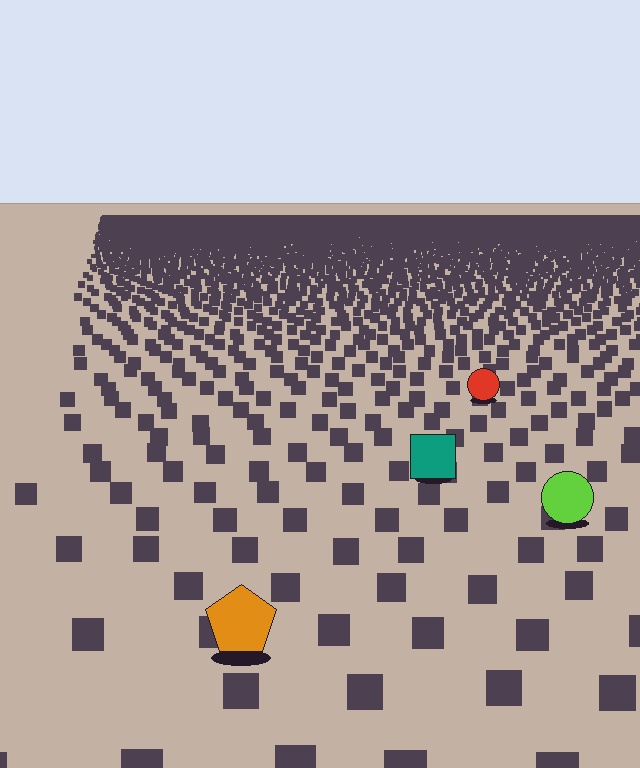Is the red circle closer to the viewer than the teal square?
No. The teal square is closer — you can tell from the texture gradient: the ground texture is coarser near it.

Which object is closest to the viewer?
The orange pentagon is closest. The texture marks near it are larger and more spread out.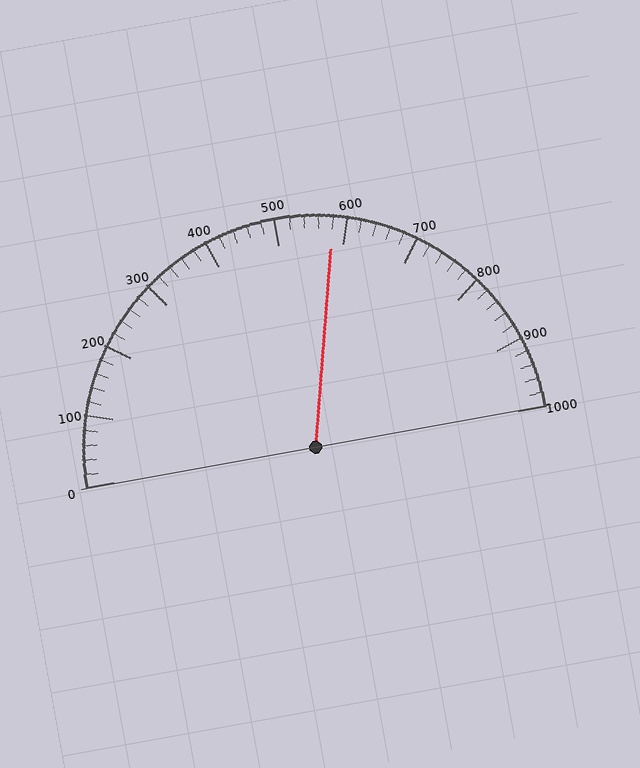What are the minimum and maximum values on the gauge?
The gauge ranges from 0 to 1000.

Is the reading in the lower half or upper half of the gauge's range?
The reading is in the upper half of the range (0 to 1000).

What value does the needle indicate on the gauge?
The needle indicates approximately 580.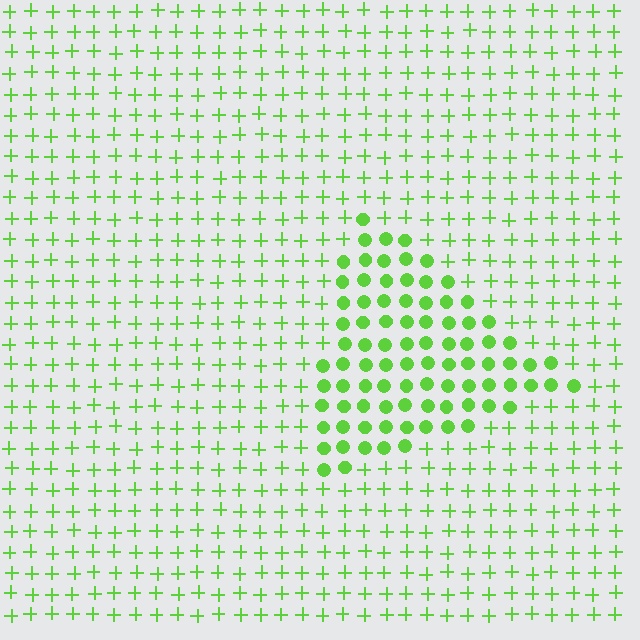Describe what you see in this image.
The image is filled with small lime elements arranged in a uniform grid. A triangle-shaped region contains circles, while the surrounding area contains plus signs. The boundary is defined purely by the change in element shape.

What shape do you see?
I see a triangle.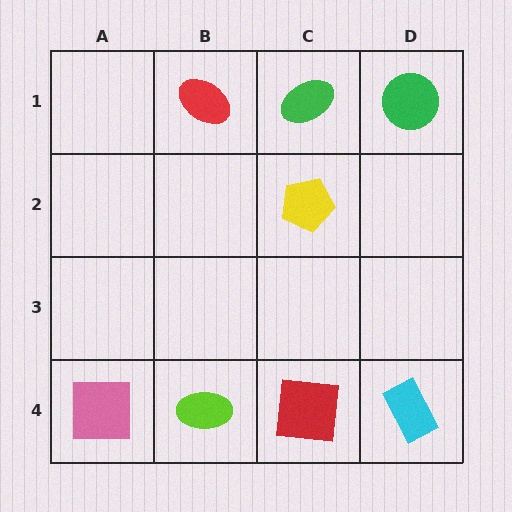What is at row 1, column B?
A red ellipse.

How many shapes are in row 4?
4 shapes.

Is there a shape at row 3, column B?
No, that cell is empty.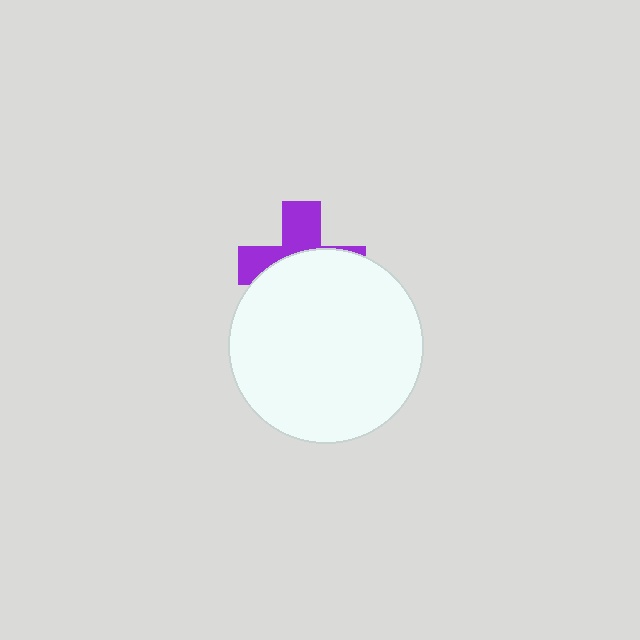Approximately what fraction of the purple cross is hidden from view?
Roughly 60% of the purple cross is hidden behind the white circle.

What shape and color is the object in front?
The object in front is a white circle.